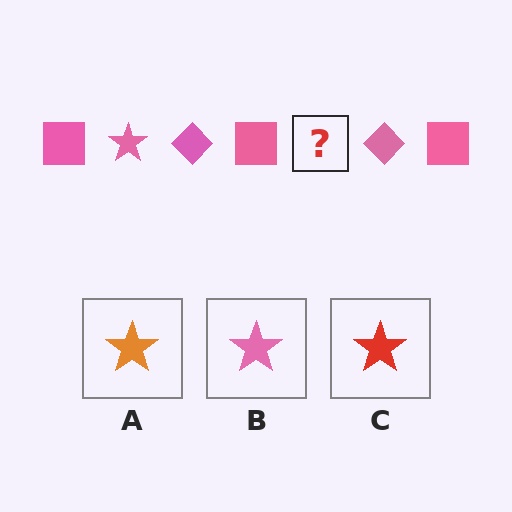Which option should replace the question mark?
Option B.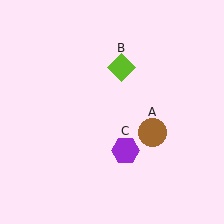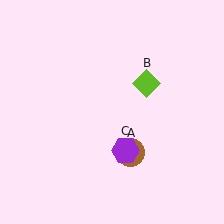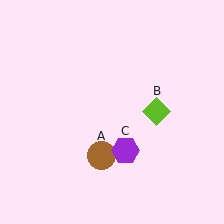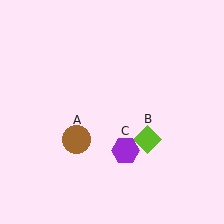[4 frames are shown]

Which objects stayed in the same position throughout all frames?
Purple hexagon (object C) remained stationary.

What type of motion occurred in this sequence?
The brown circle (object A), lime diamond (object B) rotated clockwise around the center of the scene.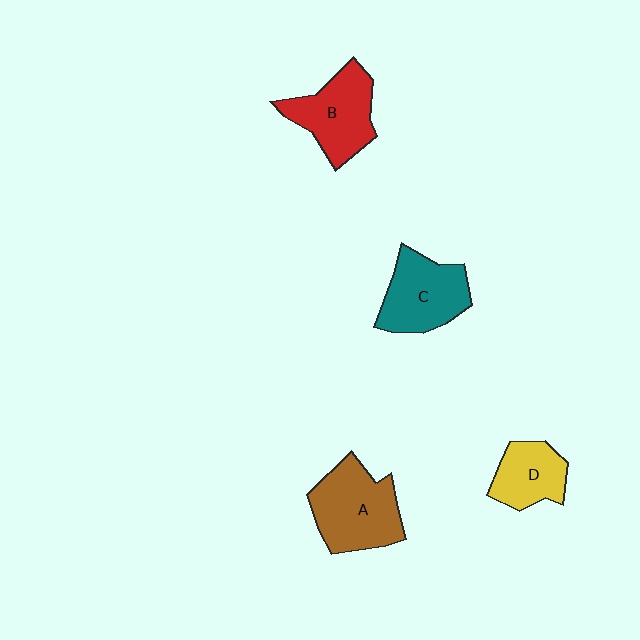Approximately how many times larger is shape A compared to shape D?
Approximately 1.6 times.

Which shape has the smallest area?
Shape D (yellow).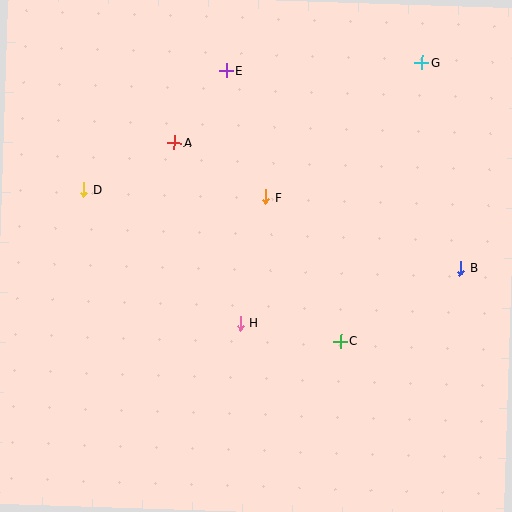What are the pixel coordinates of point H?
Point H is at (240, 323).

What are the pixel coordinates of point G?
Point G is at (422, 62).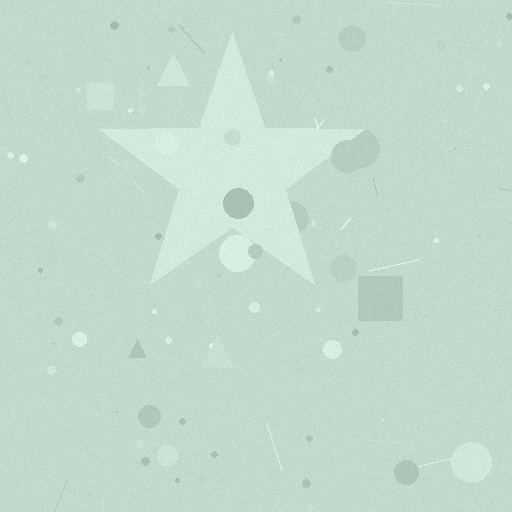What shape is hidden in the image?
A star is hidden in the image.